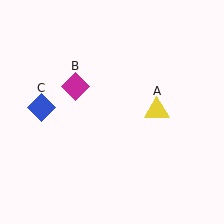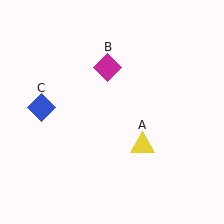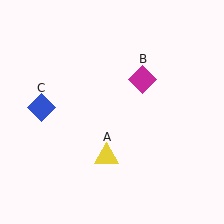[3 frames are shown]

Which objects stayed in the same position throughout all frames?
Blue diamond (object C) remained stationary.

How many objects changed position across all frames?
2 objects changed position: yellow triangle (object A), magenta diamond (object B).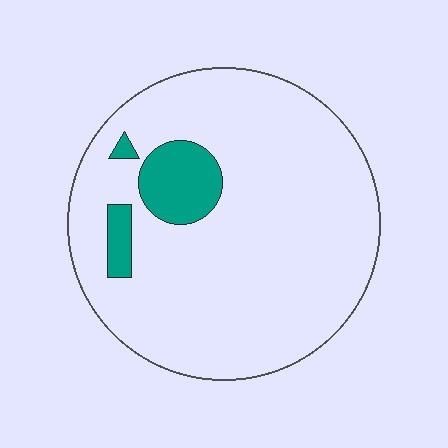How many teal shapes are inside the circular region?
3.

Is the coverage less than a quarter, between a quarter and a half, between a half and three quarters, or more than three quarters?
Less than a quarter.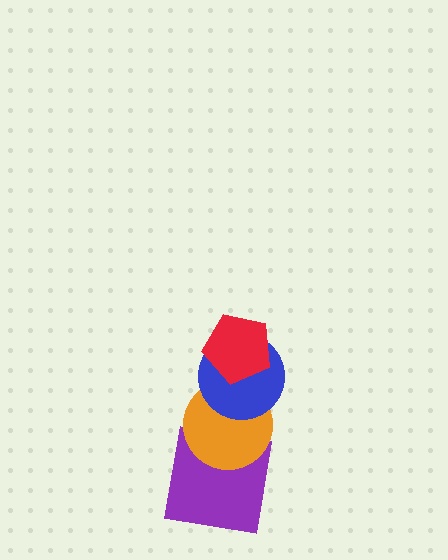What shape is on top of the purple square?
The orange circle is on top of the purple square.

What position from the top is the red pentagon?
The red pentagon is 1st from the top.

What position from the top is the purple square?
The purple square is 4th from the top.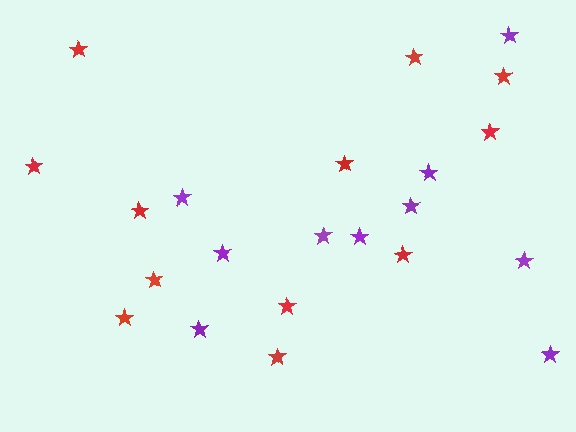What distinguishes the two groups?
There are 2 groups: one group of purple stars (10) and one group of red stars (12).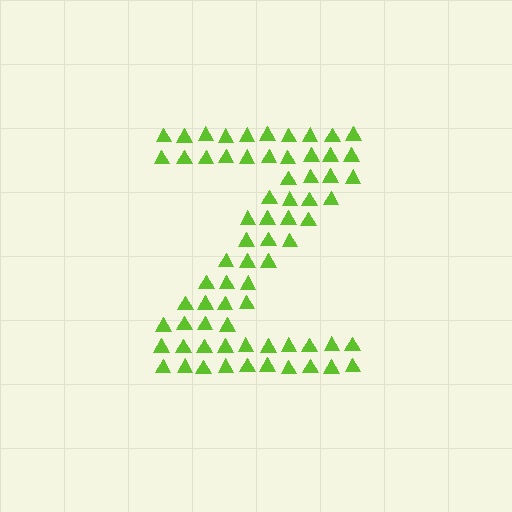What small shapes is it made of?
It is made of small triangles.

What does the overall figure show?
The overall figure shows the letter Z.